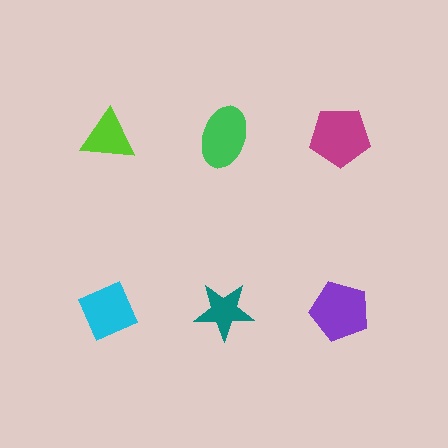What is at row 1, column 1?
A lime triangle.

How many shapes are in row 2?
3 shapes.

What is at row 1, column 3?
A magenta pentagon.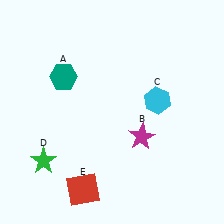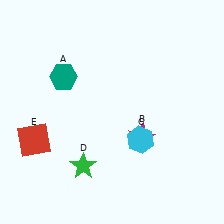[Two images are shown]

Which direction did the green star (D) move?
The green star (D) moved right.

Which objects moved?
The objects that moved are: the cyan hexagon (C), the green star (D), the red square (E).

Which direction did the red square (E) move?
The red square (E) moved up.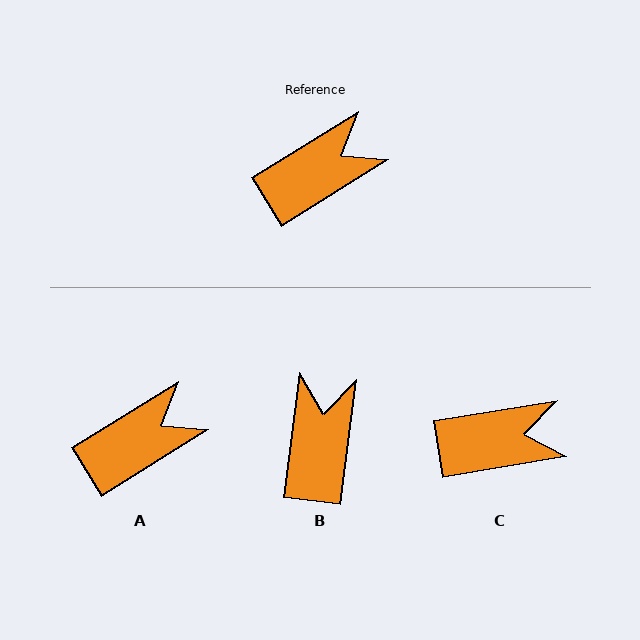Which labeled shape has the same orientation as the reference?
A.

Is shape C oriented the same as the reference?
No, it is off by about 23 degrees.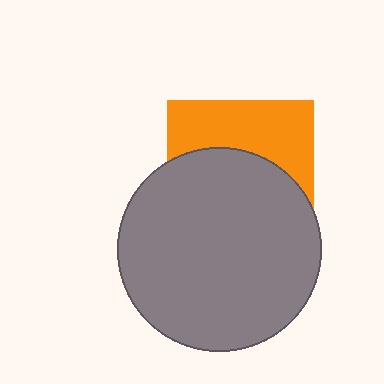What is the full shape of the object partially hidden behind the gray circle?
The partially hidden object is an orange square.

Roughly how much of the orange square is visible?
A small part of it is visible (roughly 41%).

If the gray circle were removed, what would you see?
You would see the complete orange square.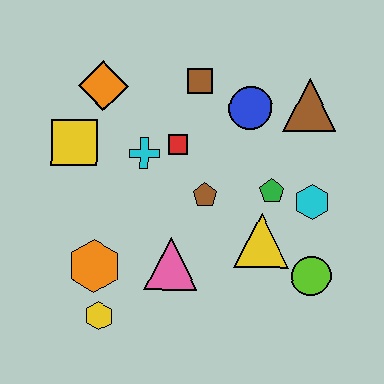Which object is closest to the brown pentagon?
The red square is closest to the brown pentagon.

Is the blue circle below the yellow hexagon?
No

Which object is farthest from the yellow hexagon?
The brown triangle is farthest from the yellow hexagon.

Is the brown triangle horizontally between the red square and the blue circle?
No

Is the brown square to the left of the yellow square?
No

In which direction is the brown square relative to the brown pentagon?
The brown square is above the brown pentagon.